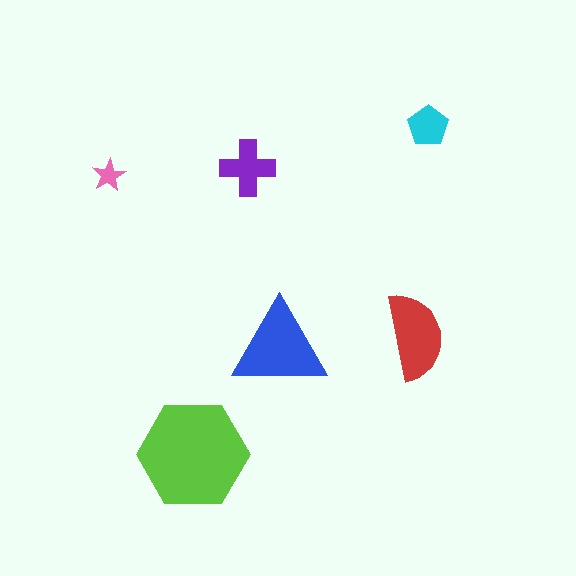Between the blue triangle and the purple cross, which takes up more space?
The blue triangle.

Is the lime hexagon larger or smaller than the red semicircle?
Larger.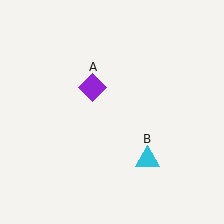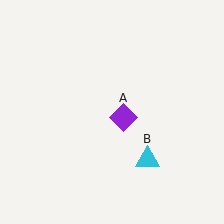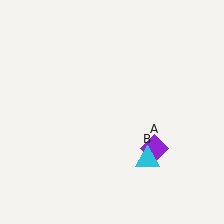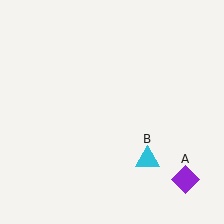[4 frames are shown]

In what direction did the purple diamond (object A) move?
The purple diamond (object A) moved down and to the right.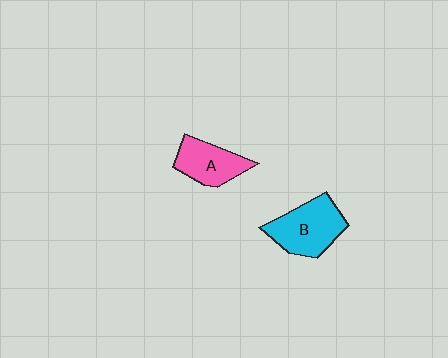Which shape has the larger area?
Shape B (cyan).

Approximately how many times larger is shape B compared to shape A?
Approximately 1.3 times.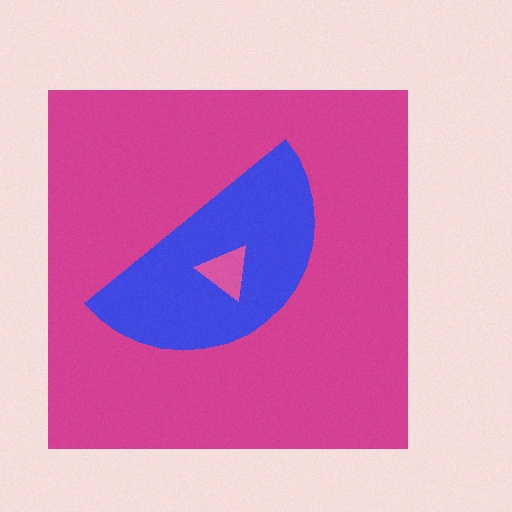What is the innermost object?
The pink triangle.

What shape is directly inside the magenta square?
The blue semicircle.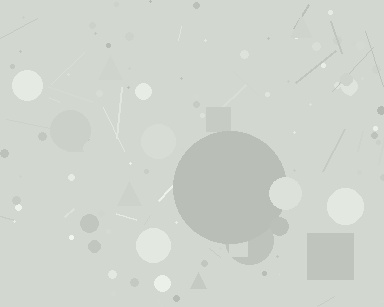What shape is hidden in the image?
A circle is hidden in the image.